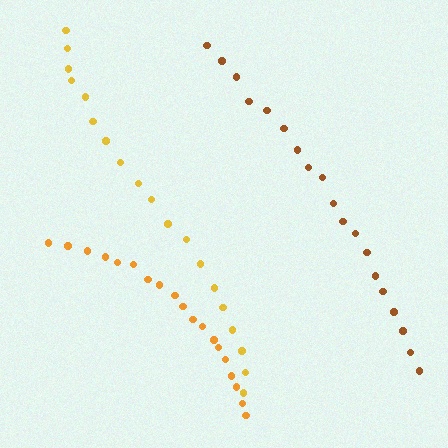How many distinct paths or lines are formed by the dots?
There are 3 distinct paths.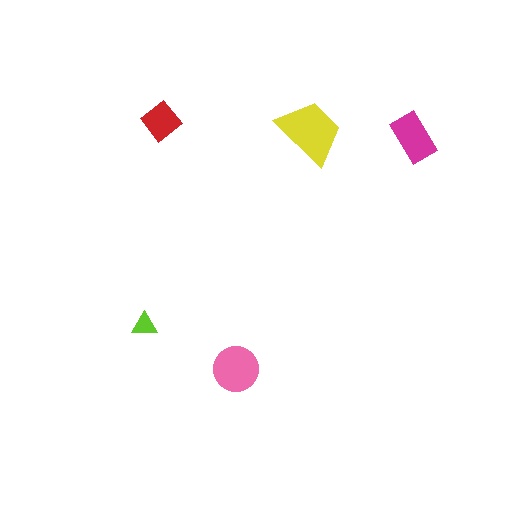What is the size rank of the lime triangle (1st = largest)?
5th.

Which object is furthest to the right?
The magenta rectangle is rightmost.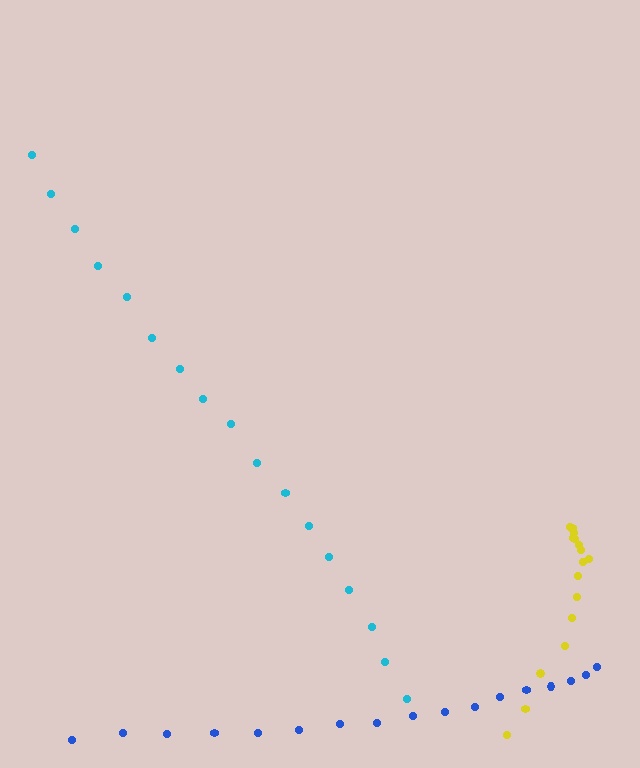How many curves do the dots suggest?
There are 3 distinct paths.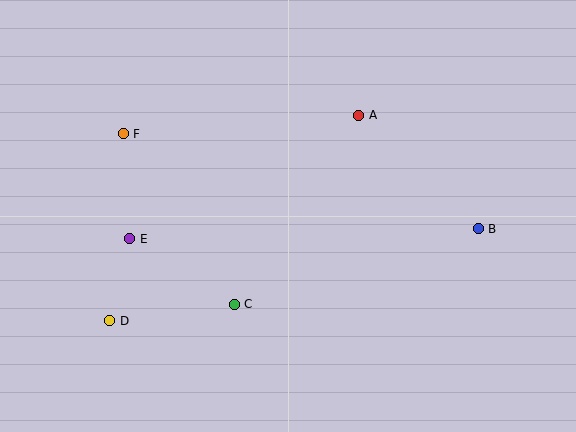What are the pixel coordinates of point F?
Point F is at (123, 134).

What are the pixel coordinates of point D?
Point D is at (110, 321).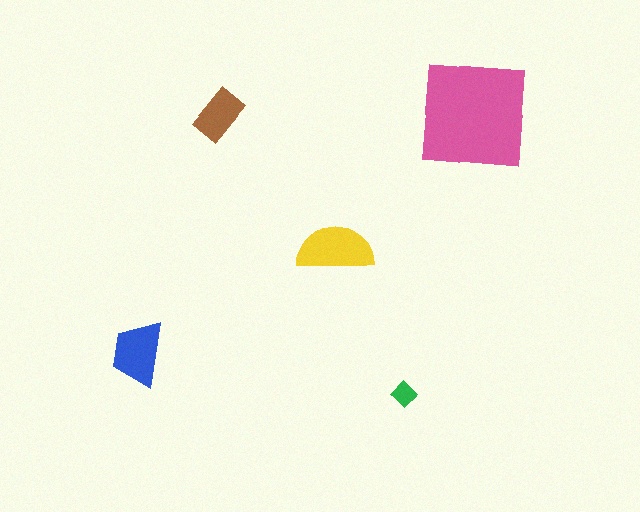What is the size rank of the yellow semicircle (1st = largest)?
2nd.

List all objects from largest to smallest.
The pink square, the yellow semicircle, the blue trapezoid, the brown rectangle, the green diamond.